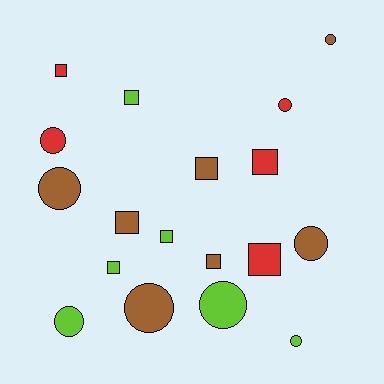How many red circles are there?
There are 2 red circles.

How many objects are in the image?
There are 18 objects.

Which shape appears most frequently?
Circle, with 9 objects.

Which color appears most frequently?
Brown, with 7 objects.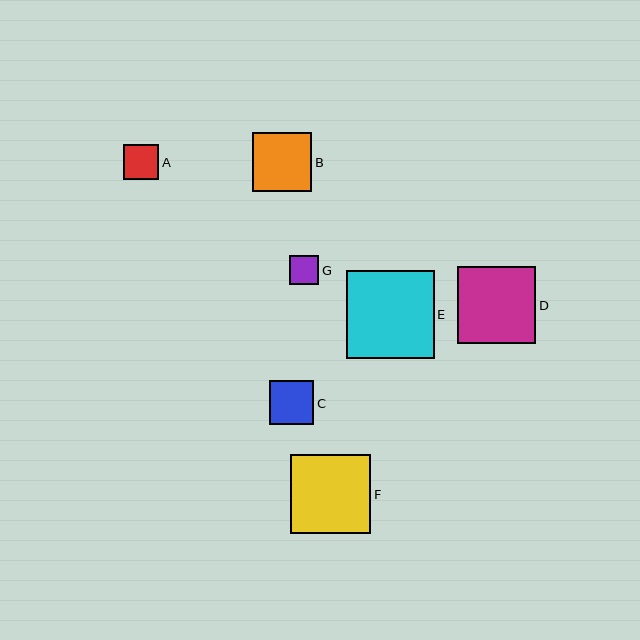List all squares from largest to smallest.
From largest to smallest: E, F, D, B, C, A, G.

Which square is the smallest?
Square G is the smallest with a size of approximately 29 pixels.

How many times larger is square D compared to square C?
Square D is approximately 1.8 times the size of square C.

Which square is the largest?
Square E is the largest with a size of approximately 88 pixels.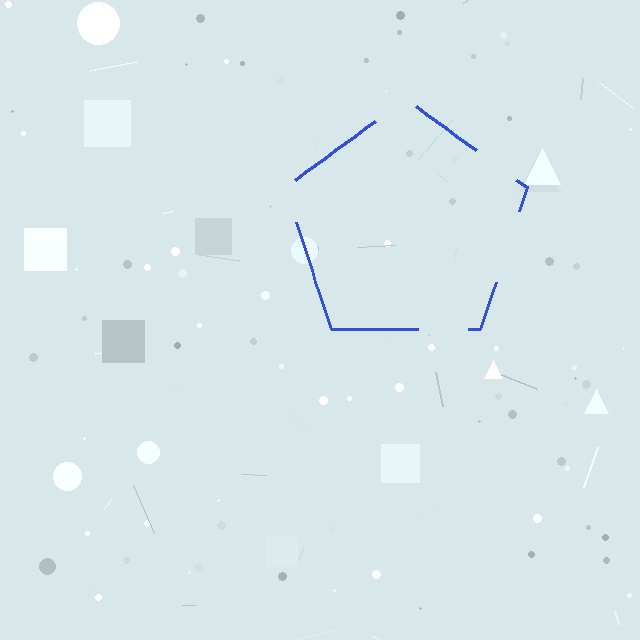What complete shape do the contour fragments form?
The contour fragments form a pentagon.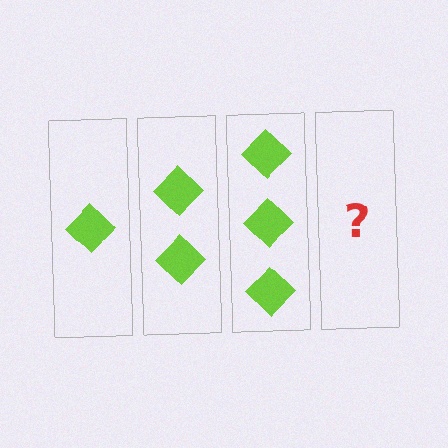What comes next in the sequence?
The next element should be 4 diamonds.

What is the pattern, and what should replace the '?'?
The pattern is that each step adds one more diamond. The '?' should be 4 diamonds.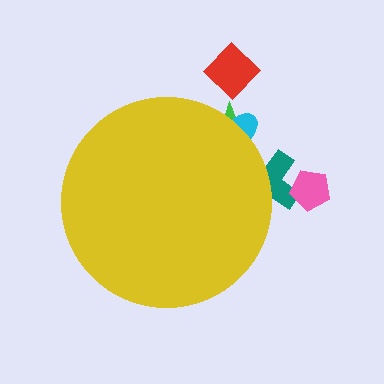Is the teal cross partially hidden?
Yes, the teal cross is partially hidden behind the yellow circle.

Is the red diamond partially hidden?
No, the red diamond is fully visible.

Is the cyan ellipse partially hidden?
Yes, the cyan ellipse is partially hidden behind the yellow circle.